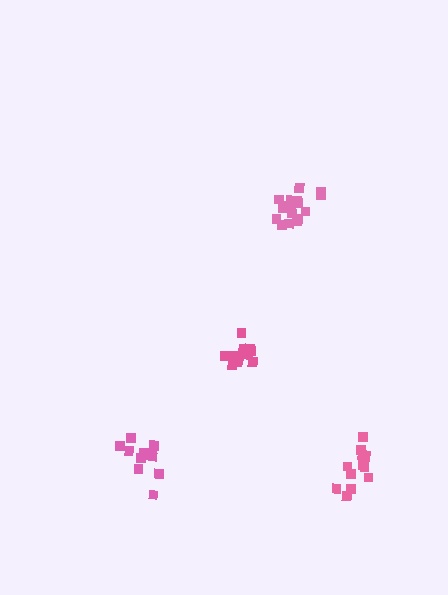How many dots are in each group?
Group 1: 17 dots, Group 2: 12 dots, Group 3: 13 dots, Group 4: 13 dots (55 total).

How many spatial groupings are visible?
There are 4 spatial groupings.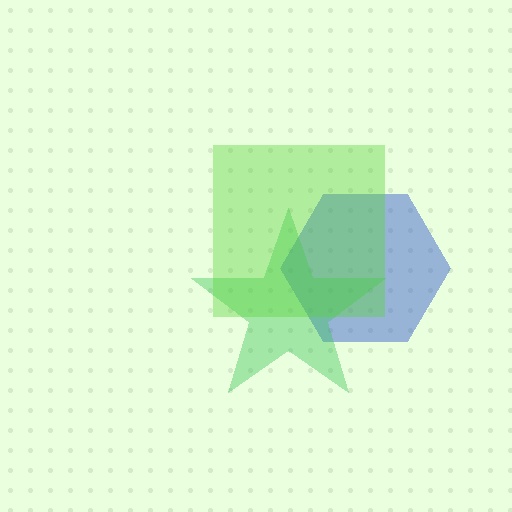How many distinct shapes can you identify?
There are 3 distinct shapes: a blue hexagon, a green star, a lime square.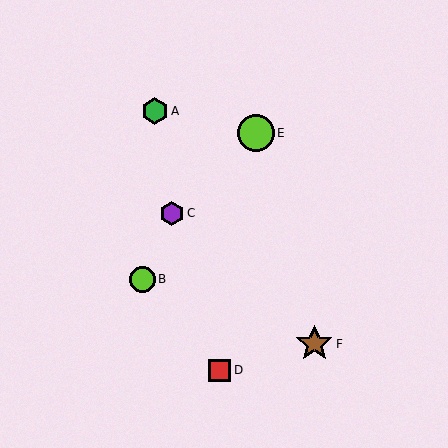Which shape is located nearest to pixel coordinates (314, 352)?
The brown star (labeled F) at (314, 344) is nearest to that location.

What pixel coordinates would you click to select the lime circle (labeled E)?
Click at (256, 133) to select the lime circle E.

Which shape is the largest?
The lime circle (labeled E) is the largest.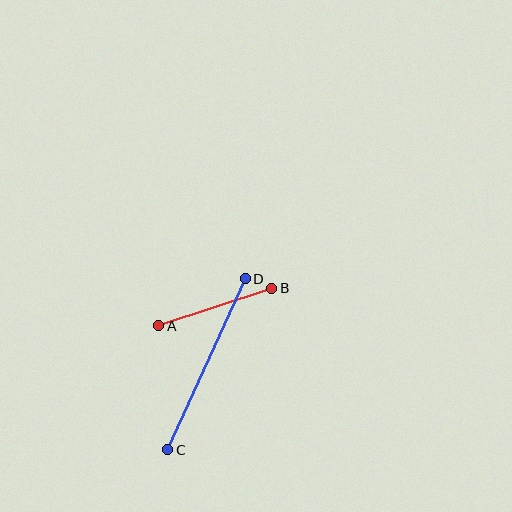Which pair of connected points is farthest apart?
Points C and D are farthest apart.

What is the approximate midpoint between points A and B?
The midpoint is at approximately (215, 307) pixels.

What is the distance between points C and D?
The distance is approximately 188 pixels.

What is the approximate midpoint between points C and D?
The midpoint is at approximately (206, 364) pixels.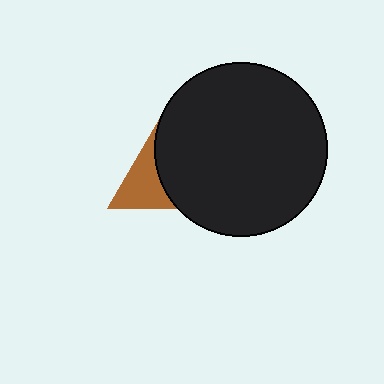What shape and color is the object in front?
The object in front is a black circle.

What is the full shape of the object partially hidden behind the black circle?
The partially hidden object is a brown triangle.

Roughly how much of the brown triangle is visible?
A small part of it is visible (roughly 31%).